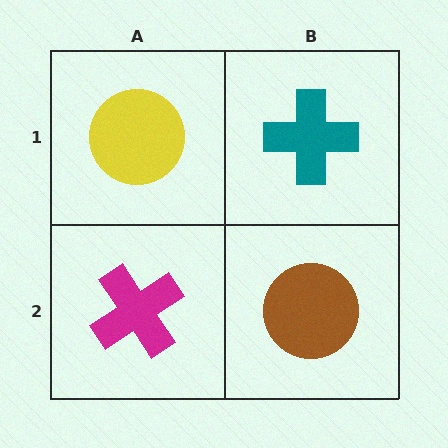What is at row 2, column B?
A brown circle.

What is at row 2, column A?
A magenta cross.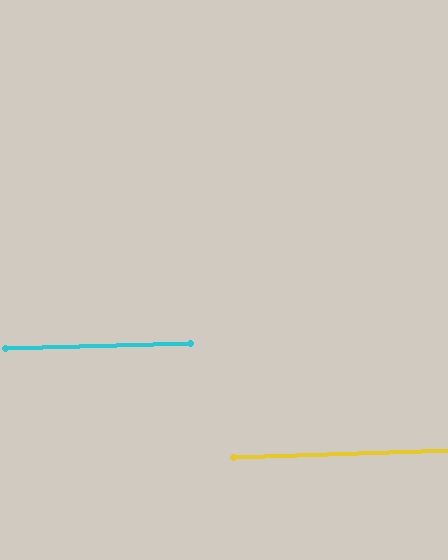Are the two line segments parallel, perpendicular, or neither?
Parallel — their directions differ by only 0.4°.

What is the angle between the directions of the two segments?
Approximately 0 degrees.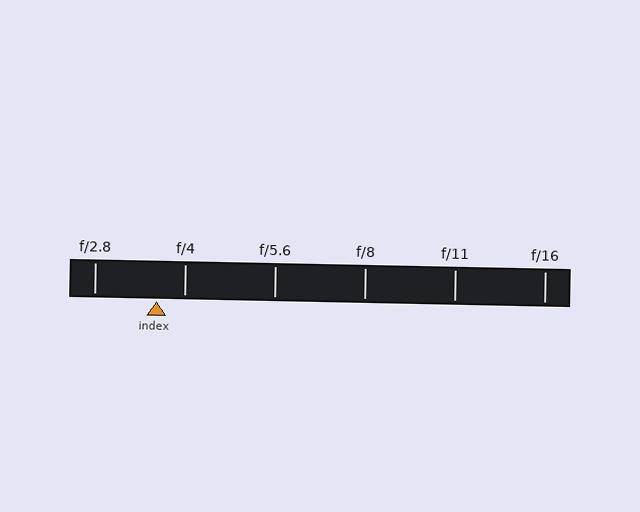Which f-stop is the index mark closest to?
The index mark is closest to f/4.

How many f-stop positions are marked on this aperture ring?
There are 6 f-stop positions marked.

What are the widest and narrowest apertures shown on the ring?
The widest aperture shown is f/2.8 and the narrowest is f/16.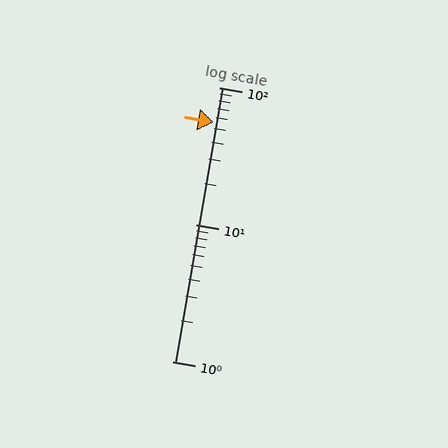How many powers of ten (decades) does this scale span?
The scale spans 2 decades, from 1 to 100.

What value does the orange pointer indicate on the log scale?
The pointer indicates approximately 56.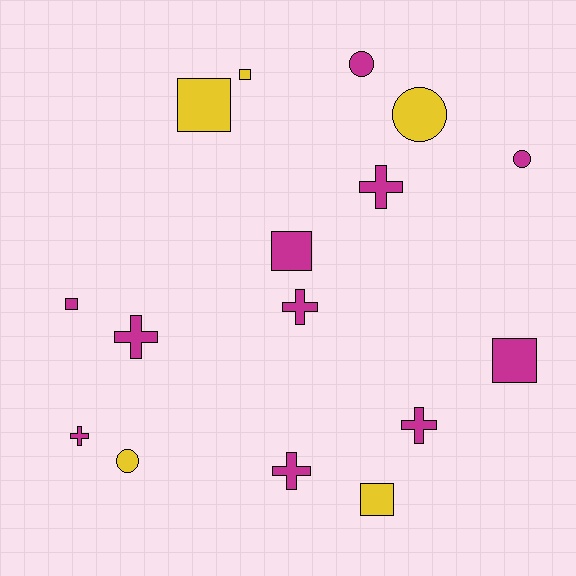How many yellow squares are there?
There are 3 yellow squares.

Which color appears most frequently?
Magenta, with 11 objects.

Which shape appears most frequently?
Cross, with 6 objects.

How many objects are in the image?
There are 16 objects.